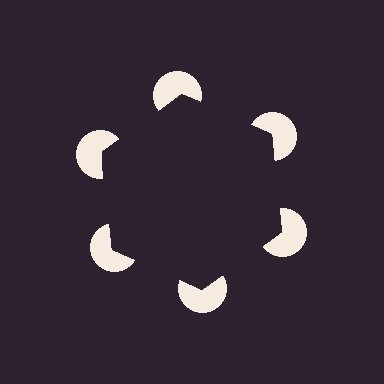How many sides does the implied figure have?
6 sides.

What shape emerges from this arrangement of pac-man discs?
An illusory hexagon — its edges are inferred from the aligned wedge cuts in the pac-man discs, not physically drawn.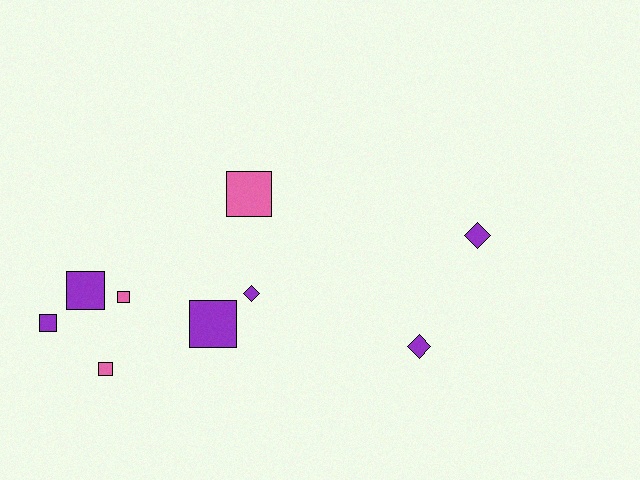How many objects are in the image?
There are 9 objects.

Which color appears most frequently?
Purple, with 6 objects.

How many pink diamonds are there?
There are no pink diamonds.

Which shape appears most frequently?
Square, with 6 objects.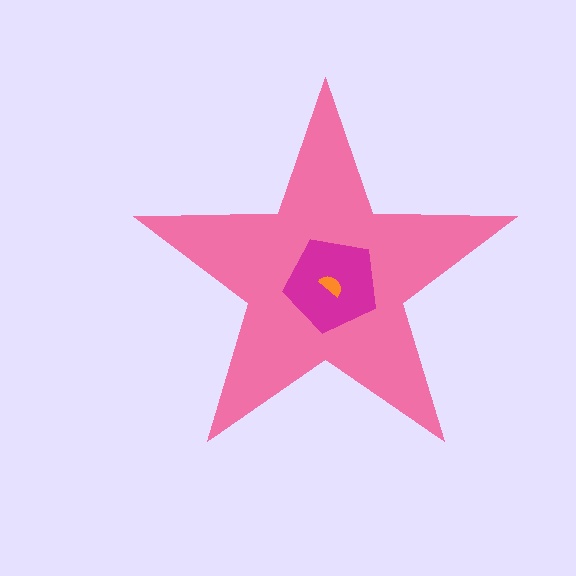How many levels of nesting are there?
3.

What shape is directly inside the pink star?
The magenta pentagon.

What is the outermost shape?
The pink star.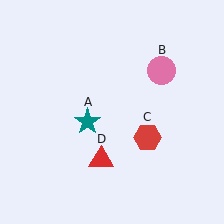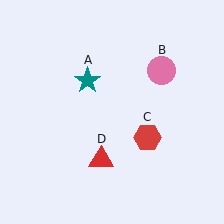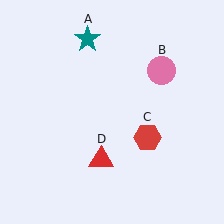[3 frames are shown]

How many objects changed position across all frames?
1 object changed position: teal star (object A).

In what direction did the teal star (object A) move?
The teal star (object A) moved up.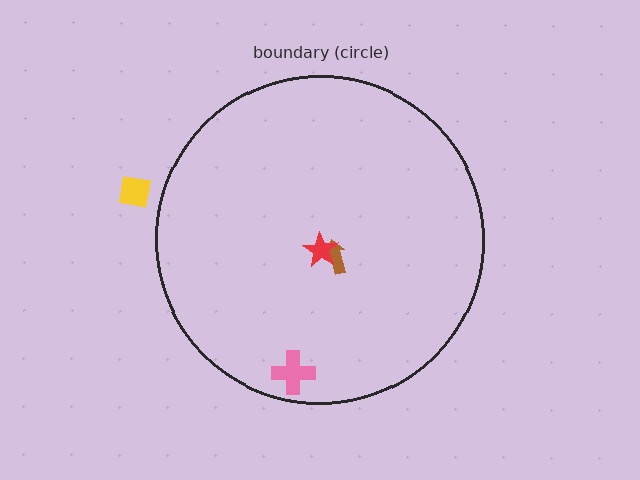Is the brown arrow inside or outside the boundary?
Inside.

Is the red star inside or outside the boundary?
Inside.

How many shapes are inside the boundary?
3 inside, 1 outside.